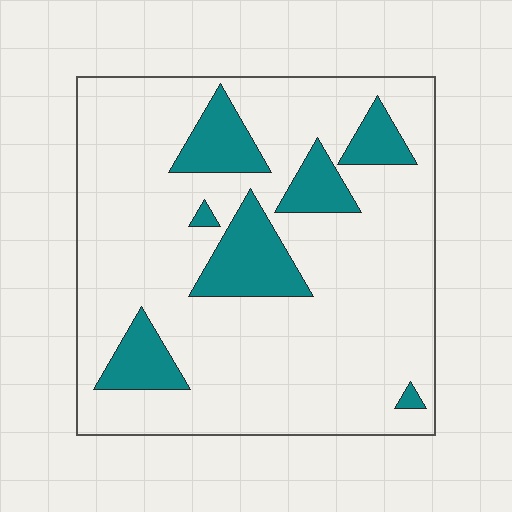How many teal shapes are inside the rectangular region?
7.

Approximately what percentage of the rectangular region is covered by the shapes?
Approximately 20%.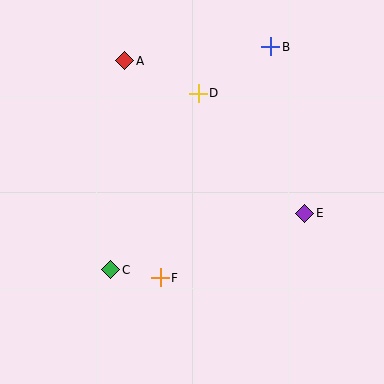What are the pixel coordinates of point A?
Point A is at (125, 61).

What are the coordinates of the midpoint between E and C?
The midpoint between E and C is at (208, 242).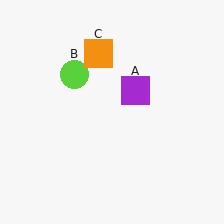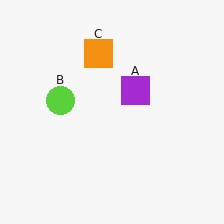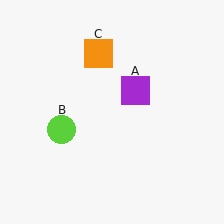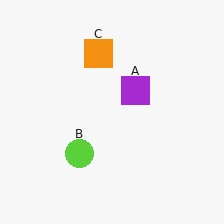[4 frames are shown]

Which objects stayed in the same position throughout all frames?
Purple square (object A) and orange square (object C) remained stationary.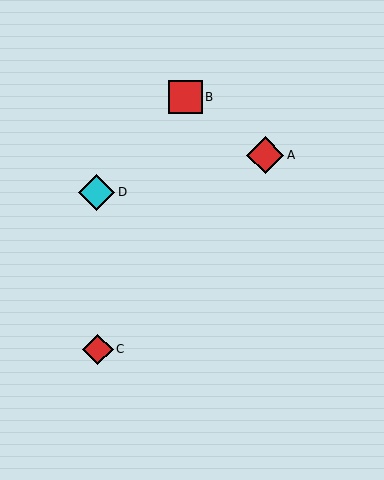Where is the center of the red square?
The center of the red square is at (185, 97).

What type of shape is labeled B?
Shape B is a red square.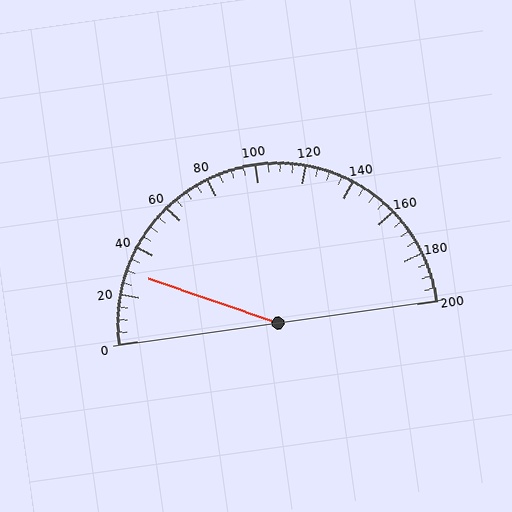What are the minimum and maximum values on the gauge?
The gauge ranges from 0 to 200.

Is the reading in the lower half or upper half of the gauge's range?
The reading is in the lower half of the range (0 to 200).